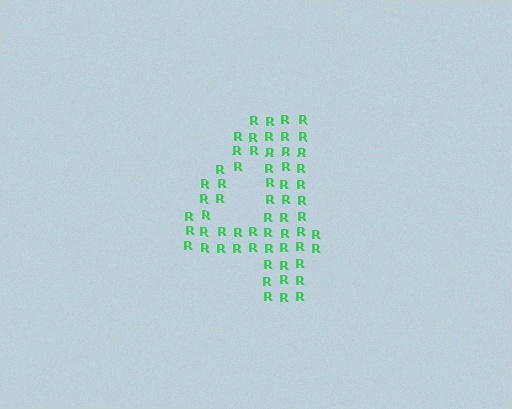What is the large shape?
The large shape is the digit 4.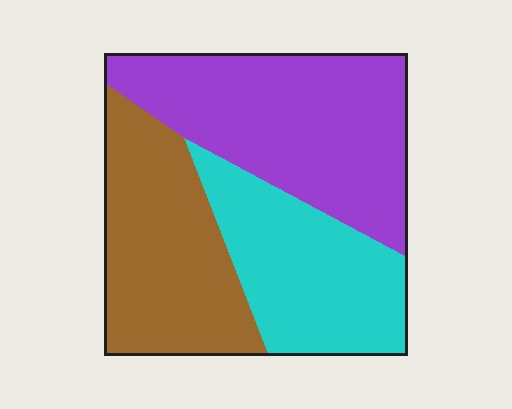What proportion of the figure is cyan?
Cyan covers around 30% of the figure.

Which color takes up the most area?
Purple, at roughly 40%.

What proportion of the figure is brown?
Brown covers around 30% of the figure.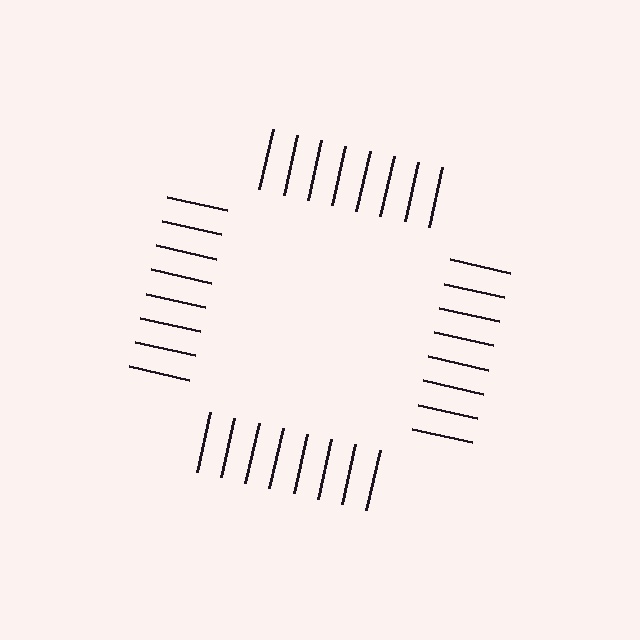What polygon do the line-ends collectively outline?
An illusory square — the line segments terminate on its edges but no continuous stroke is drawn.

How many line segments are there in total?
32 — 8 along each of the 4 edges.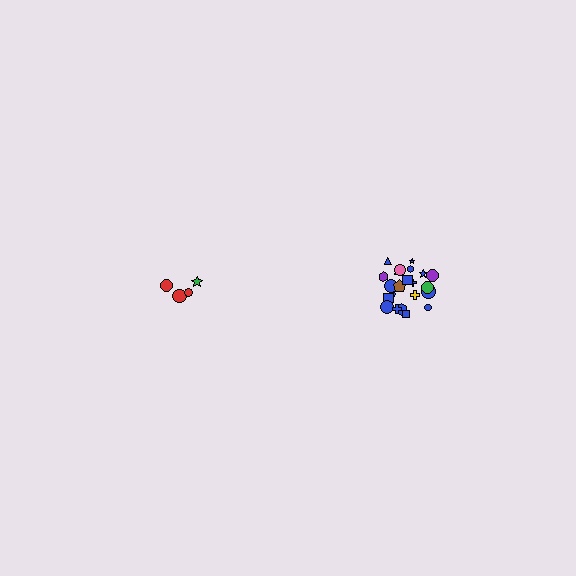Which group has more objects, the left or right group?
The right group.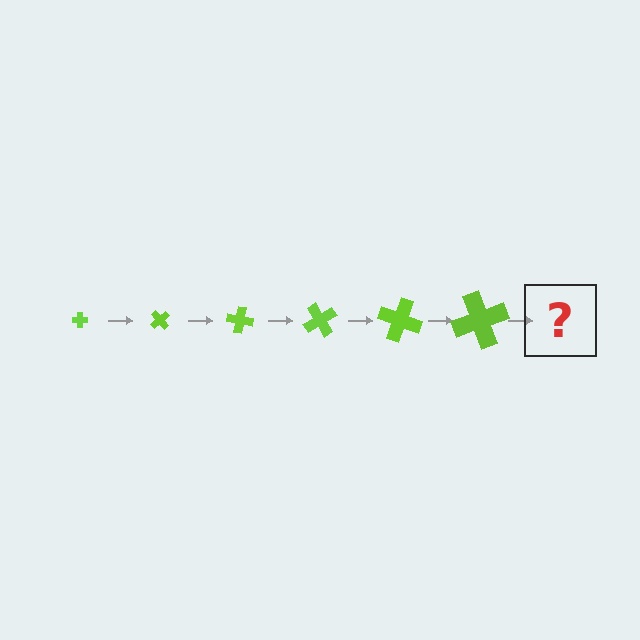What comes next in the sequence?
The next element should be a cross, larger than the previous one and rotated 300 degrees from the start.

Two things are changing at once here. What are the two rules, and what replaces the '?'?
The two rules are that the cross grows larger each step and it rotates 50 degrees each step. The '?' should be a cross, larger than the previous one and rotated 300 degrees from the start.